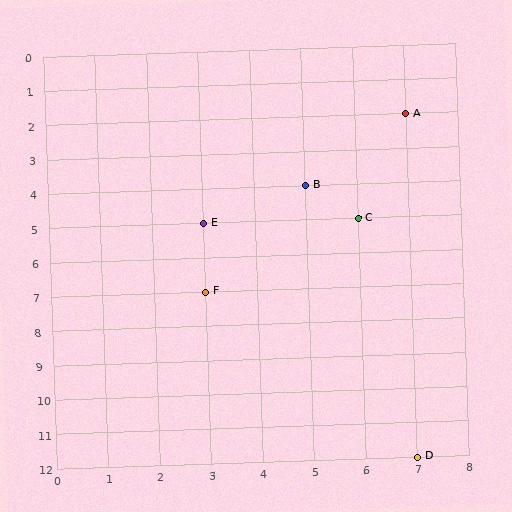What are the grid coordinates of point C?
Point C is at grid coordinates (6, 5).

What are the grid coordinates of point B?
Point B is at grid coordinates (5, 4).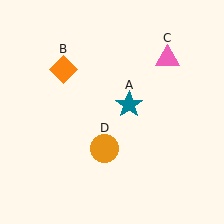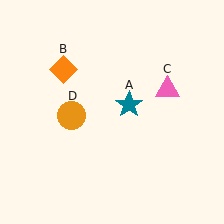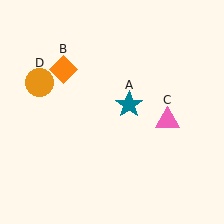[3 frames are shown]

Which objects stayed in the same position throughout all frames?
Teal star (object A) and orange diamond (object B) remained stationary.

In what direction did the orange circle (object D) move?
The orange circle (object D) moved up and to the left.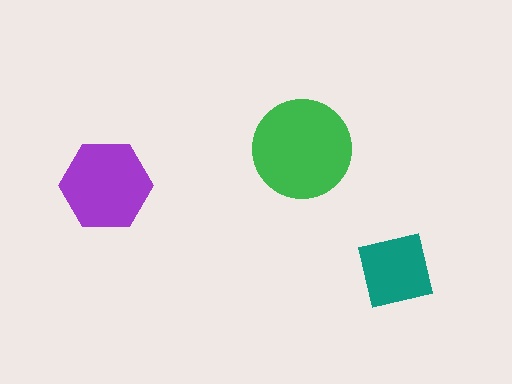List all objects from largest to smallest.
The green circle, the purple hexagon, the teal square.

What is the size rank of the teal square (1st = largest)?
3rd.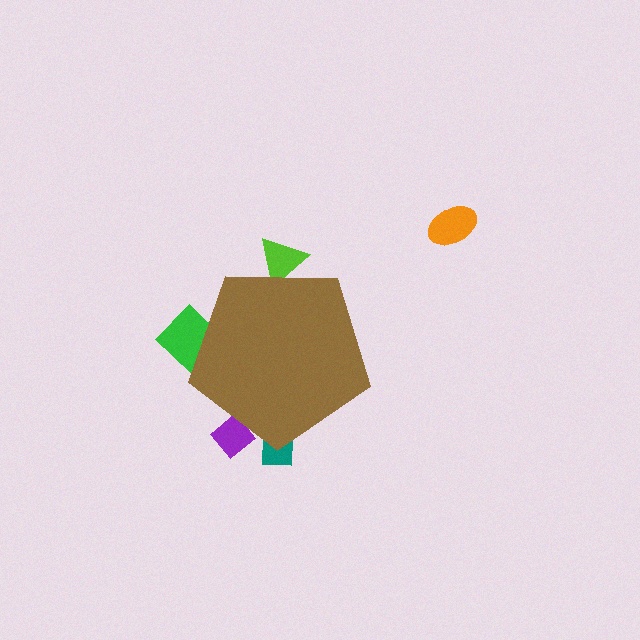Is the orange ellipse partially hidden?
No, the orange ellipse is fully visible.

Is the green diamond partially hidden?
Yes, the green diamond is partially hidden behind the brown pentagon.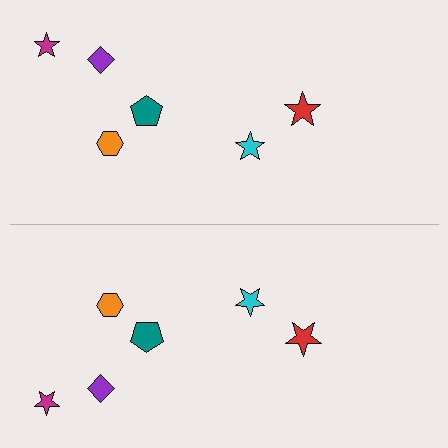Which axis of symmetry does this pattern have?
The pattern has a horizontal axis of symmetry running through the center of the image.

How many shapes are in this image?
There are 12 shapes in this image.